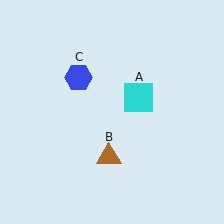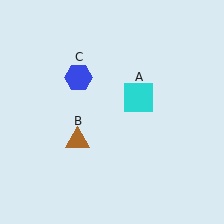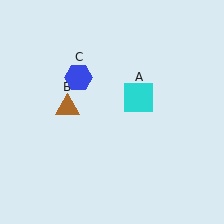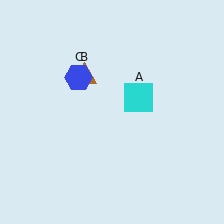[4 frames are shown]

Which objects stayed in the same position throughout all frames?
Cyan square (object A) and blue hexagon (object C) remained stationary.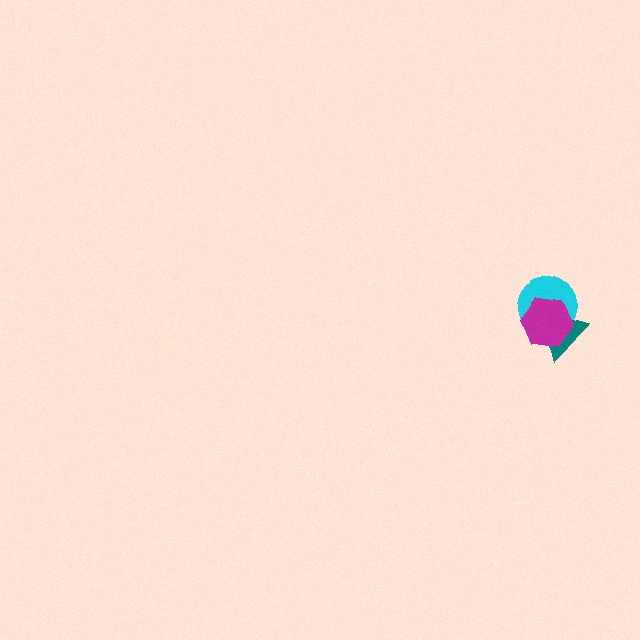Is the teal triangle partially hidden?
Yes, it is partially covered by another shape.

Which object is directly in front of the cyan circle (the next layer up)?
The teal triangle is directly in front of the cyan circle.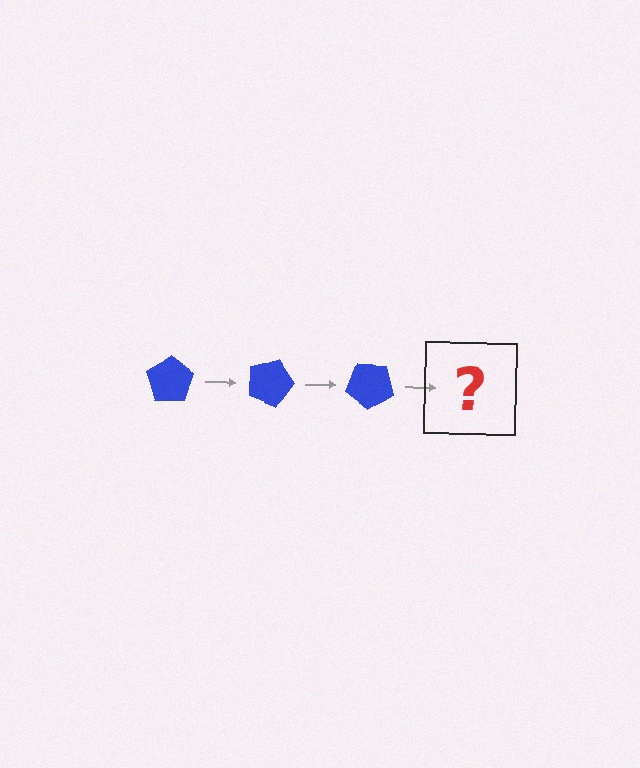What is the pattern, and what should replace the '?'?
The pattern is that the pentagon rotates 20 degrees each step. The '?' should be a blue pentagon rotated 60 degrees.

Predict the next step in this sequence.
The next step is a blue pentagon rotated 60 degrees.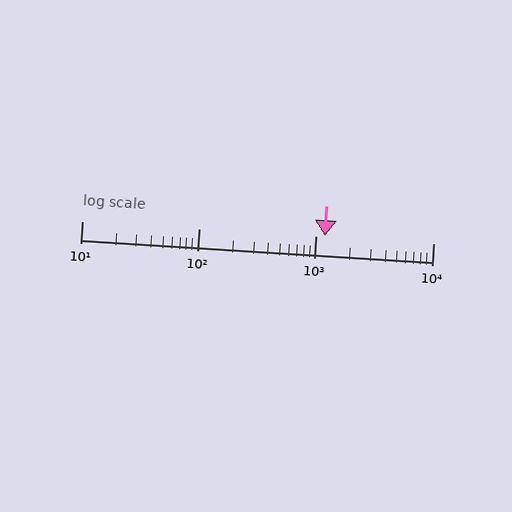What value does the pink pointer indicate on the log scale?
The pointer indicates approximately 1200.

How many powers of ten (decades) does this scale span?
The scale spans 3 decades, from 10 to 10000.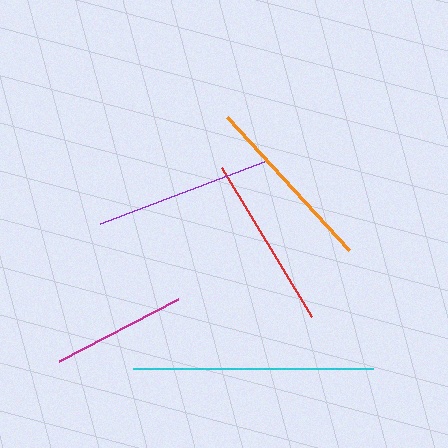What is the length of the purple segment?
The purple segment is approximately 176 pixels long.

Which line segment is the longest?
The cyan line is the longest at approximately 240 pixels.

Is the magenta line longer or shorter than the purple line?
The purple line is longer than the magenta line.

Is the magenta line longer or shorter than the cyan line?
The cyan line is longer than the magenta line.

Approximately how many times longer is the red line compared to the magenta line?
The red line is approximately 1.3 times the length of the magenta line.